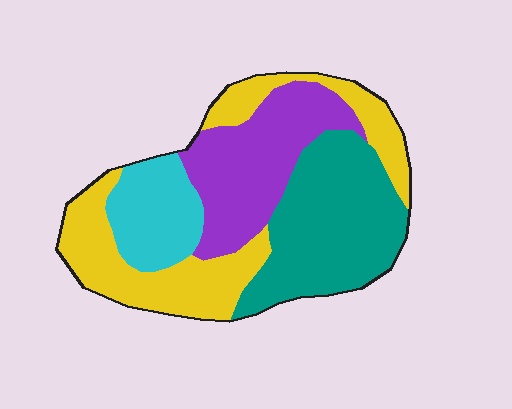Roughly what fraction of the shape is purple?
Purple covers 24% of the shape.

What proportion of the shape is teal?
Teal takes up about one third (1/3) of the shape.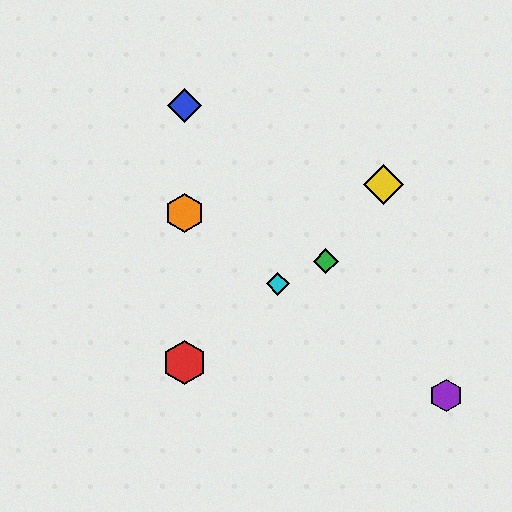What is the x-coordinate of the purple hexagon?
The purple hexagon is at x≈446.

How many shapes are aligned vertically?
3 shapes (the red hexagon, the blue diamond, the orange hexagon) are aligned vertically.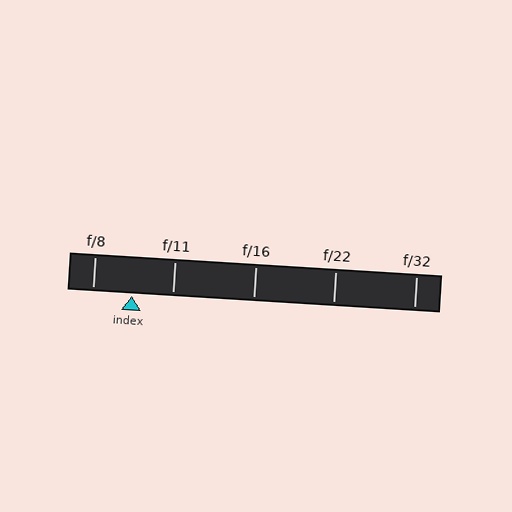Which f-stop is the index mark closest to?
The index mark is closest to f/8.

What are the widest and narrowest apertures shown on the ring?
The widest aperture shown is f/8 and the narrowest is f/32.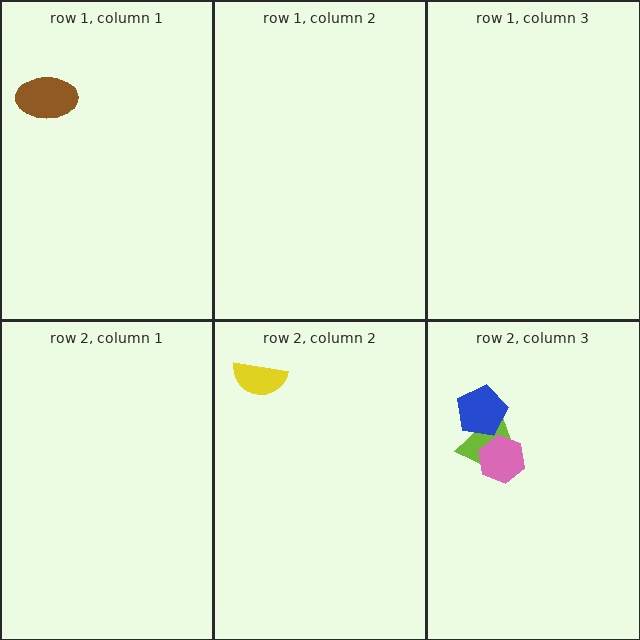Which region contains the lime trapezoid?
The row 2, column 3 region.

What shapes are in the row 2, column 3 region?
The lime trapezoid, the blue pentagon, the pink hexagon.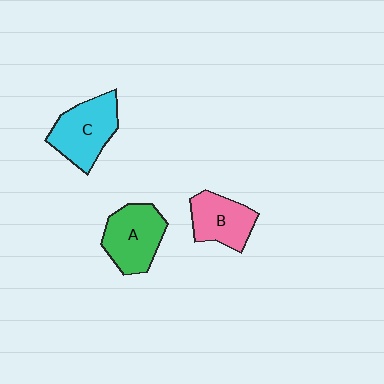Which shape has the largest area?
Shape C (cyan).